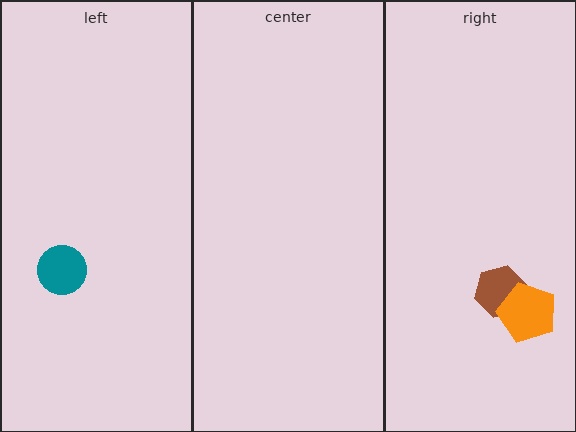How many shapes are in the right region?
2.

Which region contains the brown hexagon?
The right region.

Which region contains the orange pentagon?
The right region.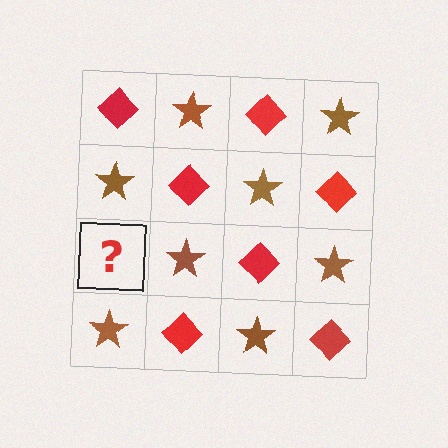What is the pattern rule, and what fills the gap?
The rule is that it alternates red diamond and brown star in a checkerboard pattern. The gap should be filled with a red diamond.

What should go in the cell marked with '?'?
The missing cell should contain a red diamond.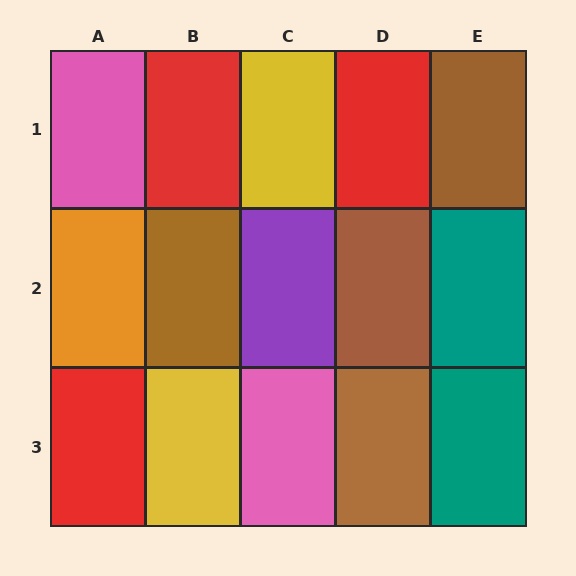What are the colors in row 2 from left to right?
Orange, brown, purple, brown, teal.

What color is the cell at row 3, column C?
Pink.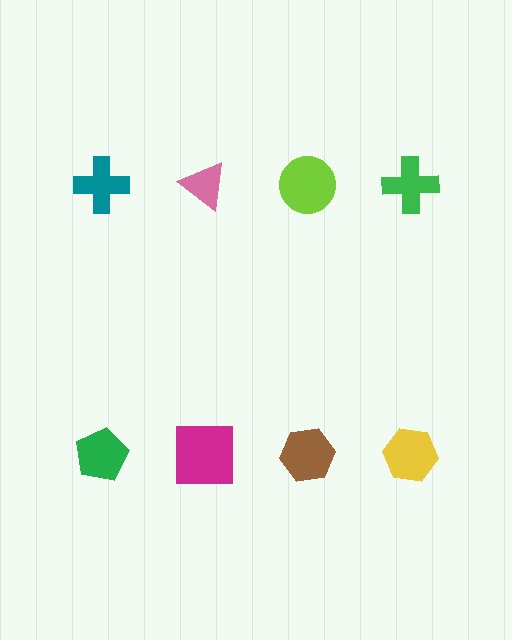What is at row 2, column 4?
A yellow hexagon.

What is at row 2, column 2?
A magenta square.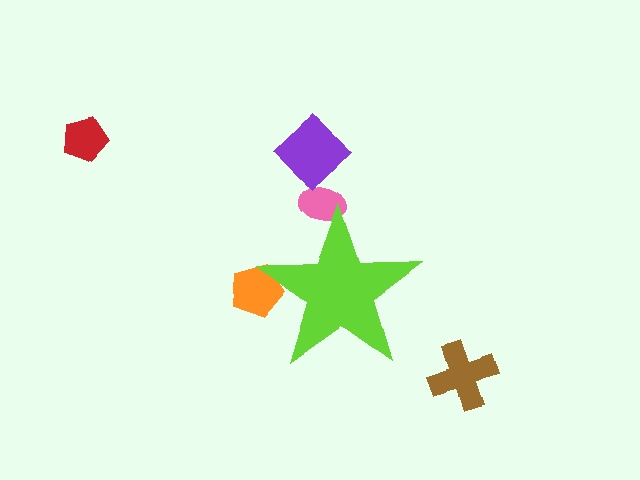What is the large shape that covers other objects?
A lime star.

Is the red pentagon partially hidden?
No, the red pentagon is fully visible.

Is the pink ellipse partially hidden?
Yes, the pink ellipse is partially hidden behind the lime star.